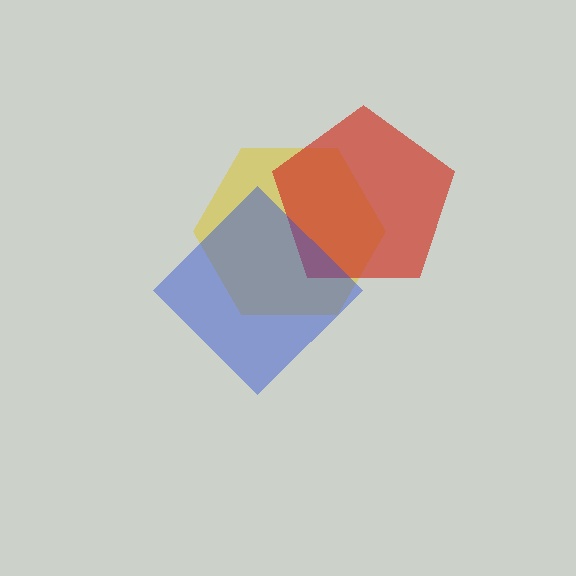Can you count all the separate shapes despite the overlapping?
Yes, there are 3 separate shapes.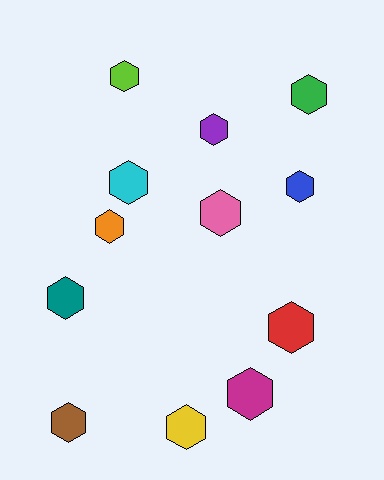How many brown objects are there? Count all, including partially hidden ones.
There is 1 brown object.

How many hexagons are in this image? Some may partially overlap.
There are 12 hexagons.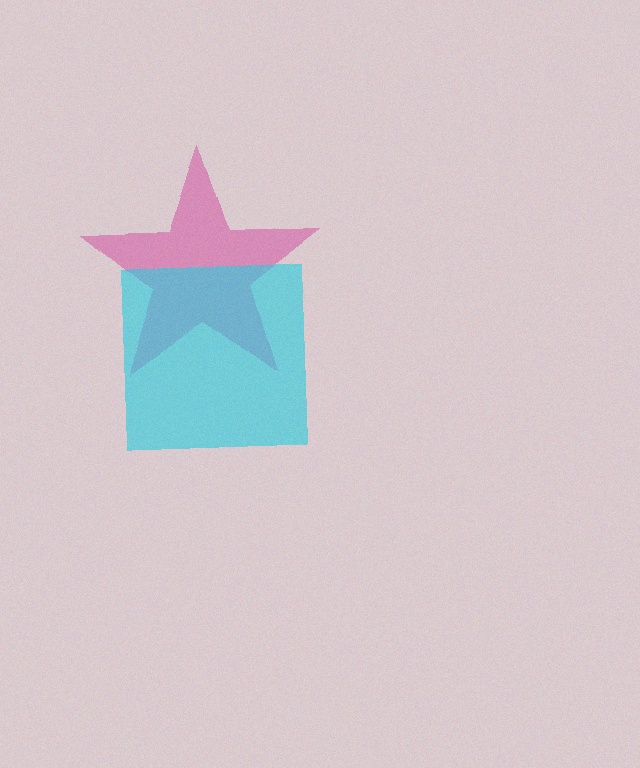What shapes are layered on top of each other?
The layered shapes are: a magenta star, a cyan square.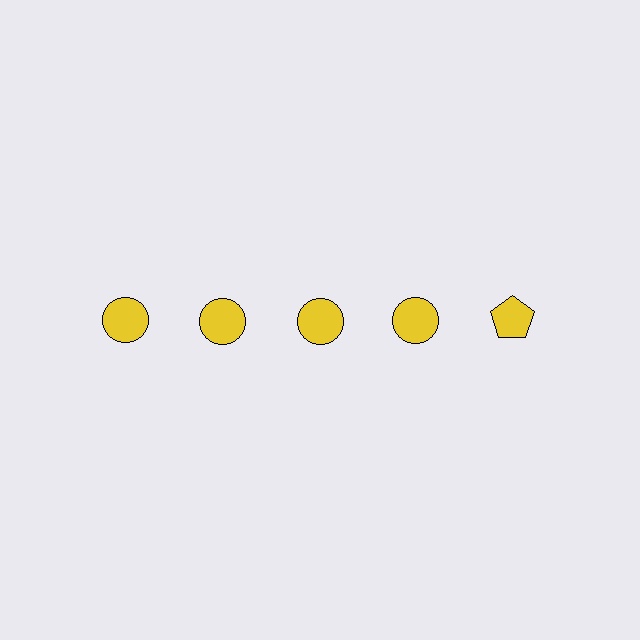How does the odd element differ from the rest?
It has a different shape: pentagon instead of circle.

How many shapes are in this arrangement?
There are 5 shapes arranged in a grid pattern.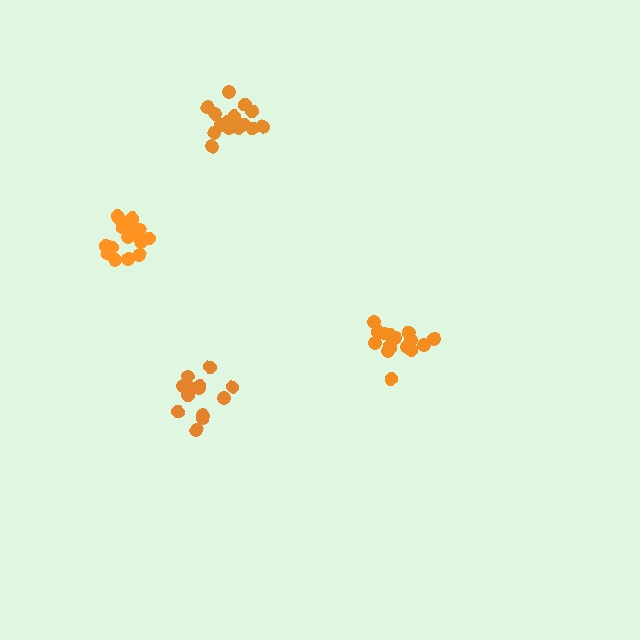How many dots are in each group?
Group 1: 16 dots, Group 2: 14 dots, Group 3: 16 dots, Group 4: 19 dots (65 total).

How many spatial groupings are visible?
There are 4 spatial groupings.